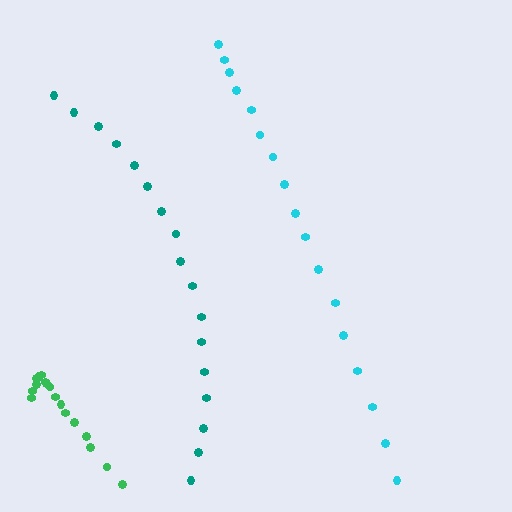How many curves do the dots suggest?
There are 3 distinct paths.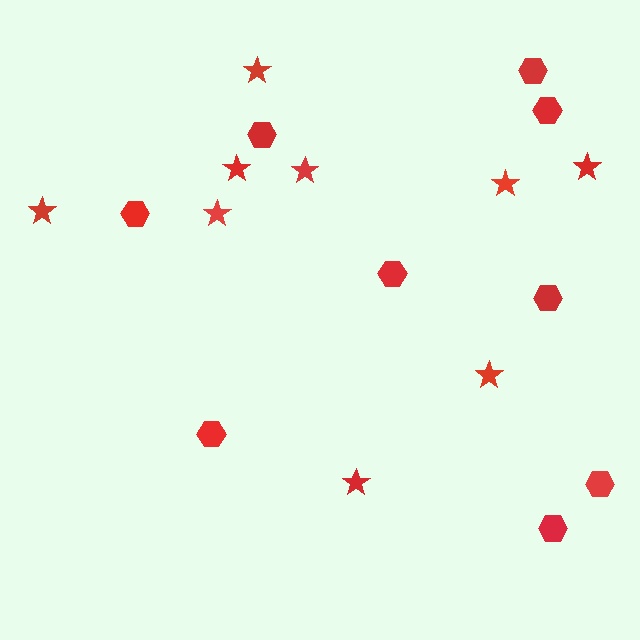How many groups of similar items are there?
There are 2 groups: one group of stars (9) and one group of hexagons (9).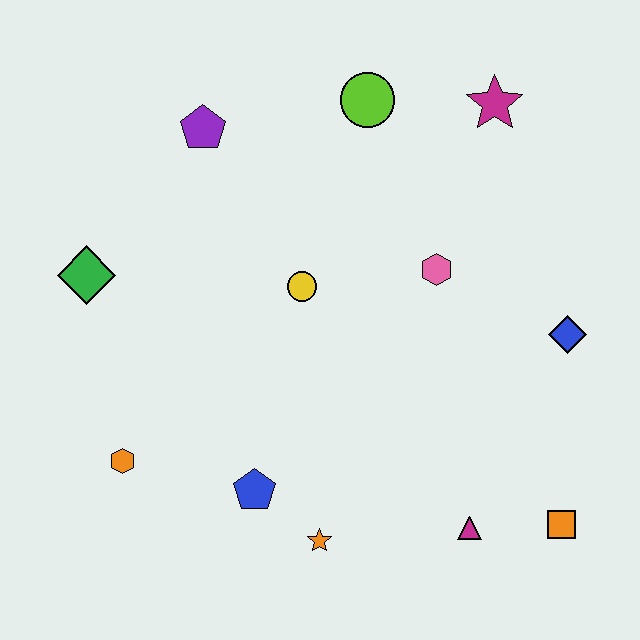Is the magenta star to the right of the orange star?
Yes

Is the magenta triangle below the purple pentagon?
Yes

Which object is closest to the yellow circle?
The pink hexagon is closest to the yellow circle.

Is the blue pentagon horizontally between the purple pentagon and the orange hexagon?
No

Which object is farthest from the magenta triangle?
The purple pentagon is farthest from the magenta triangle.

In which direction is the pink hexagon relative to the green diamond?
The pink hexagon is to the right of the green diamond.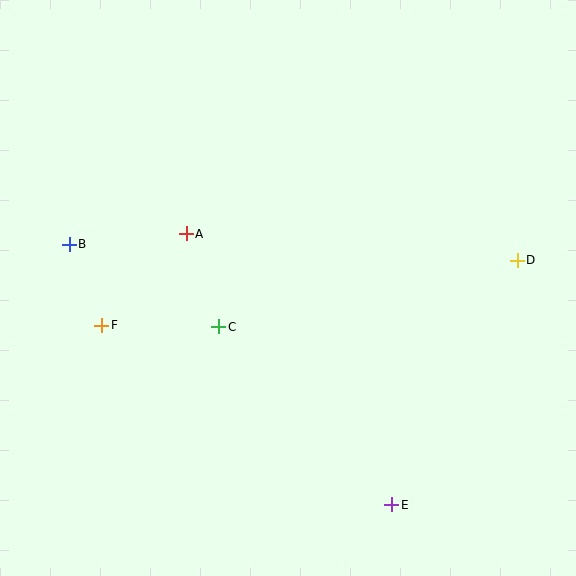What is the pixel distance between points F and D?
The distance between F and D is 421 pixels.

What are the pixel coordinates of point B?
Point B is at (69, 244).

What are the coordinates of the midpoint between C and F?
The midpoint between C and F is at (160, 326).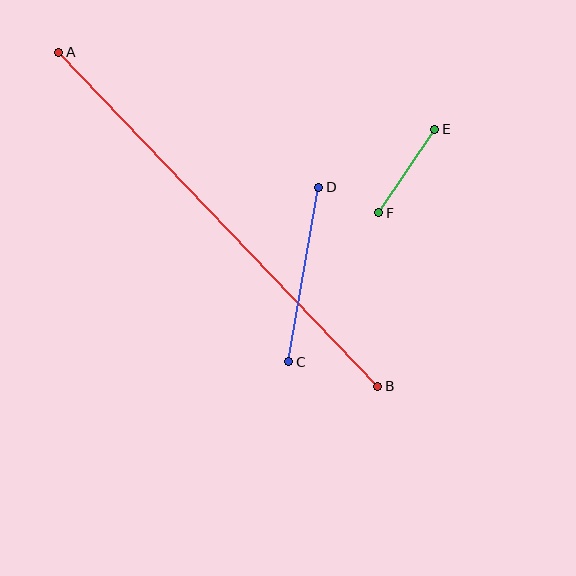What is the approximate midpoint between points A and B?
The midpoint is at approximately (218, 219) pixels.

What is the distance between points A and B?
The distance is approximately 462 pixels.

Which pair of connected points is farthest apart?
Points A and B are farthest apart.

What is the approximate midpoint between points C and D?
The midpoint is at approximately (304, 274) pixels.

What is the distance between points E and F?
The distance is approximately 101 pixels.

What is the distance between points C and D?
The distance is approximately 177 pixels.